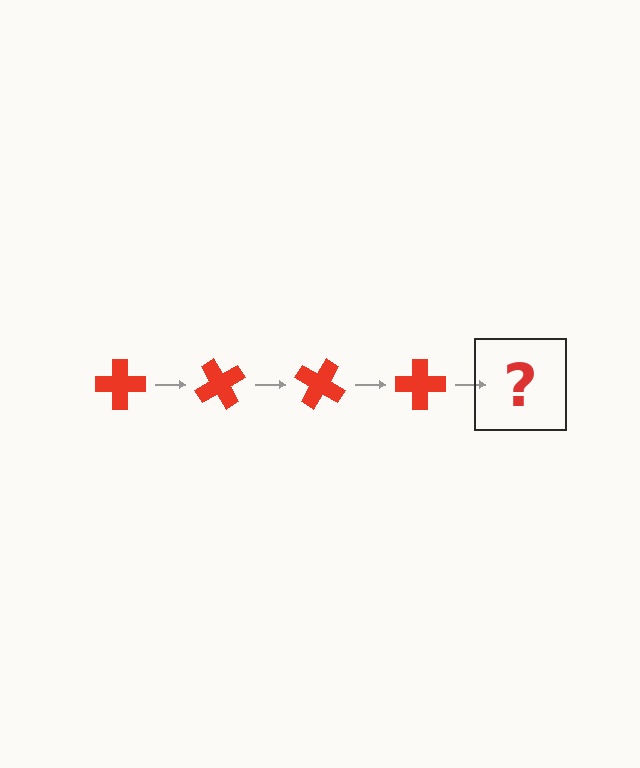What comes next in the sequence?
The next element should be a red cross rotated 240 degrees.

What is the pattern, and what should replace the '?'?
The pattern is that the cross rotates 60 degrees each step. The '?' should be a red cross rotated 240 degrees.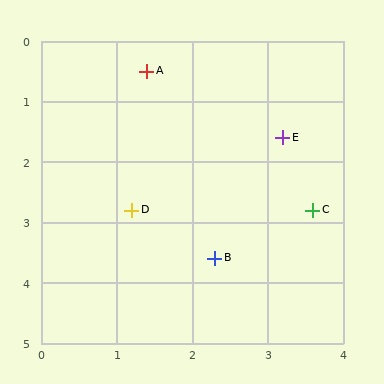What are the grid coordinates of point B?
Point B is at approximately (2.3, 3.6).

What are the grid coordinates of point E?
Point E is at approximately (3.2, 1.6).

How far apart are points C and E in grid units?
Points C and E are about 1.3 grid units apart.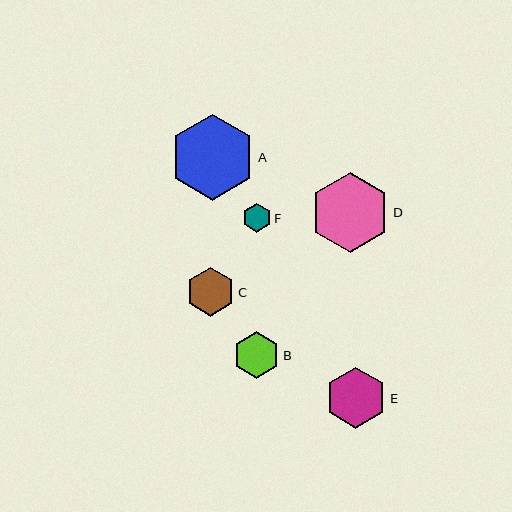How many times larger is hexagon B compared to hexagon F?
Hexagon B is approximately 1.6 times the size of hexagon F.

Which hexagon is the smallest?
Hexagon F is the smallest with a size of approximately 29 pixels.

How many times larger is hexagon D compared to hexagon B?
Hexagon D is approximately 1.7 times the size of hexagon B.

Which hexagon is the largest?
Hexagon A is the largest with a size of approximately 86 pixels.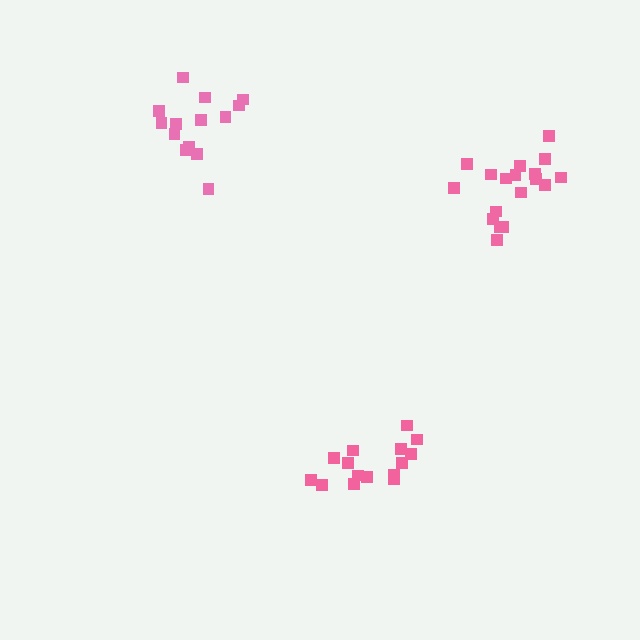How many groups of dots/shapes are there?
There are 3 groups.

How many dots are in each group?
Group 1: 15 dots, Group 2: 14 dots, Group 3: 18 dots (47 total).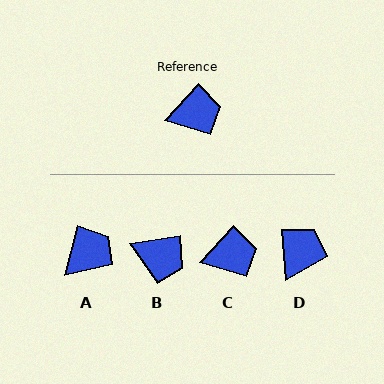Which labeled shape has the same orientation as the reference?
C.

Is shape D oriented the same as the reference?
No, it is off by about 46 degrees.